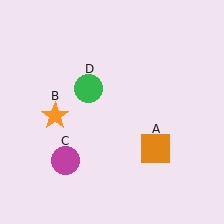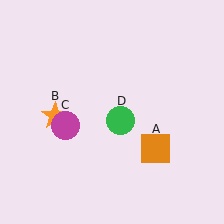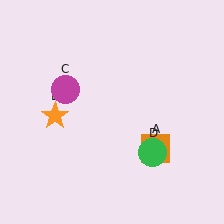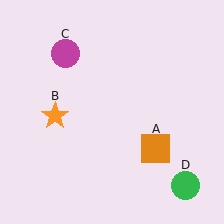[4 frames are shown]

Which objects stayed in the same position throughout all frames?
Orange square (object A) and orange star (object B) remained stationary.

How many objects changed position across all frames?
2 objects changed position: magenta circle (object C), green circle (object D).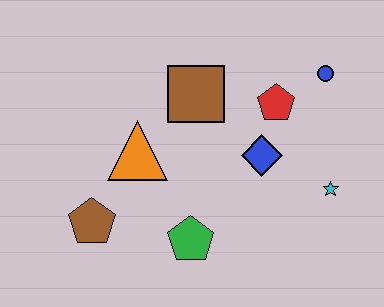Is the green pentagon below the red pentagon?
Yes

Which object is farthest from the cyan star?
The brown pentagon is farthest from the cyan star.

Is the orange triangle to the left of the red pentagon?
Yes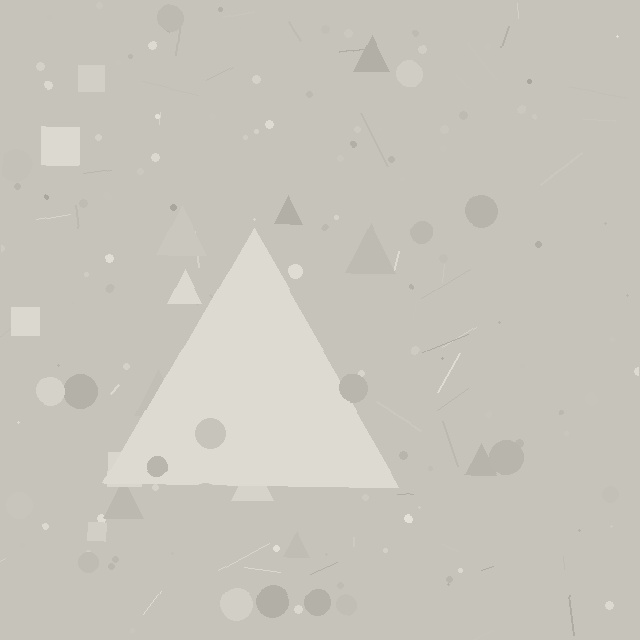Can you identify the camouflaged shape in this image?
The camouflaged shape is a triangle.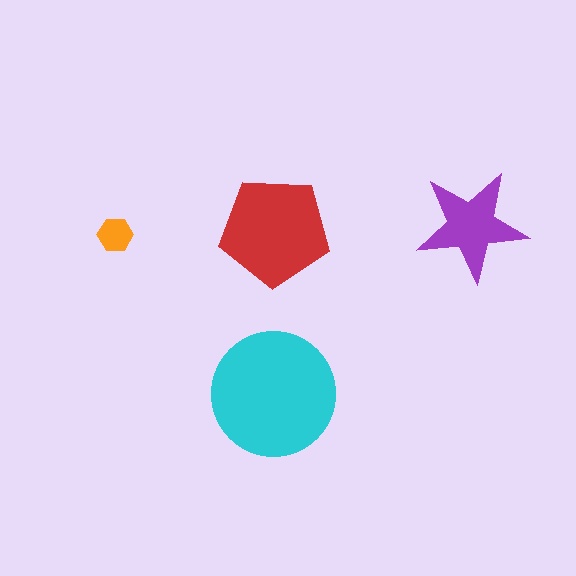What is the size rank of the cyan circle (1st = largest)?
1st.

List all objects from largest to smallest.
The cyan circle, the red pentagon, the purple star, the orange hexagon.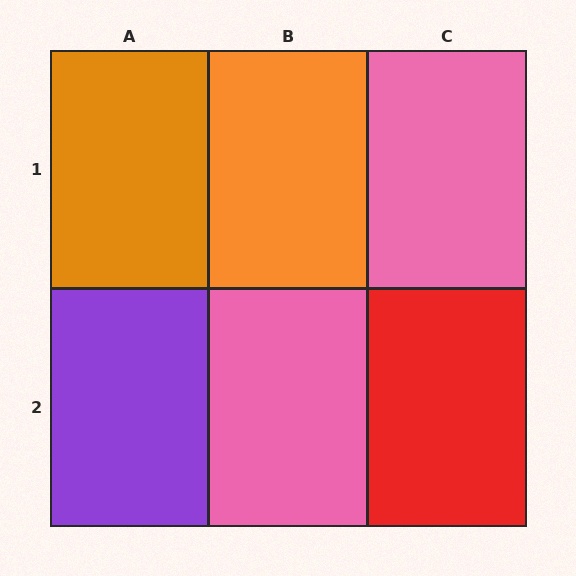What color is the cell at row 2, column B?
Pink.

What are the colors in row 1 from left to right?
Orange, orange, pink.